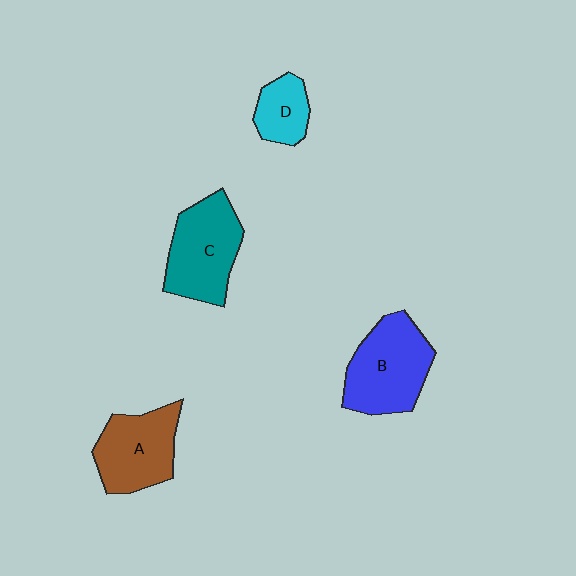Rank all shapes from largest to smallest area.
From largest to smallest: B (blue), C (teal), A (brown), D (cyan).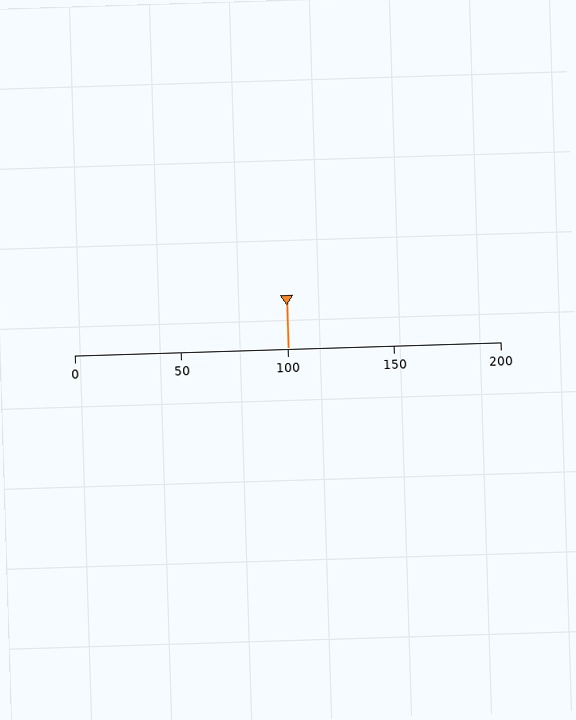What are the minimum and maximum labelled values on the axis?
The axis runs from 0 to 200.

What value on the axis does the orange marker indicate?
The marker indicates approximately 100.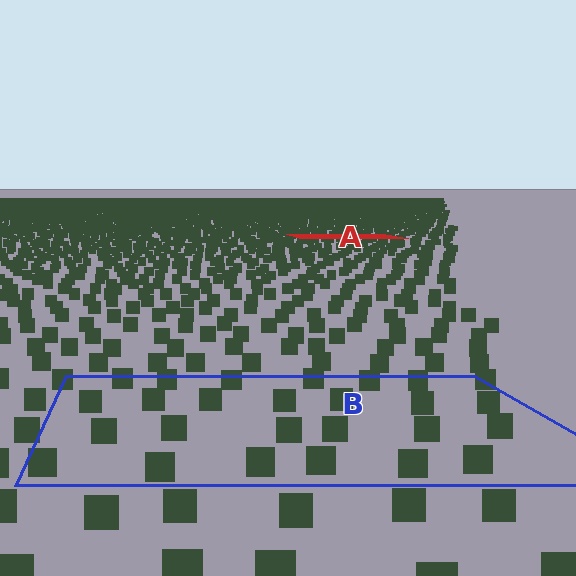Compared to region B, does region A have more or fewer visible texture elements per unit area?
Region A has more texture elements per unit area — they are packed more densely because it is farther away.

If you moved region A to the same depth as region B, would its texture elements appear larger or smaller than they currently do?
They would appear larger. At a closer depth, the same texture elements are projected at a bigger on-screen size.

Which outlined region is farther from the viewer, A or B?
Region A is farther from the viewer — the texture elements inside it appear smaller and more densely packed.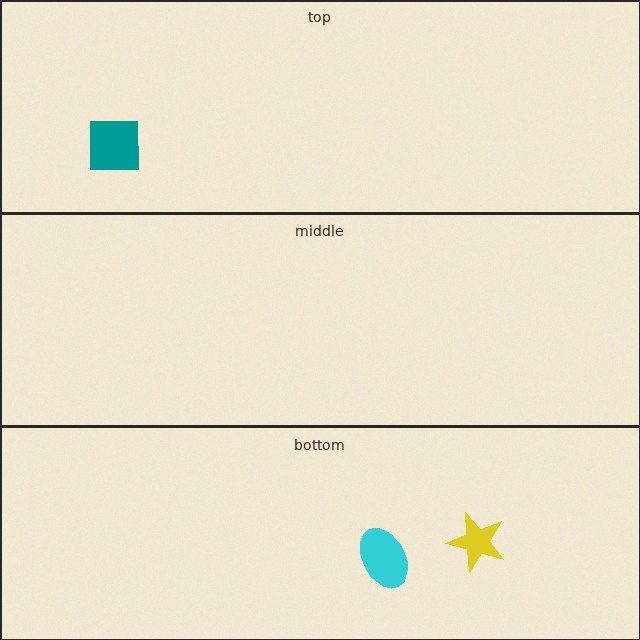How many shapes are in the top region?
1.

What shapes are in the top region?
The teal square.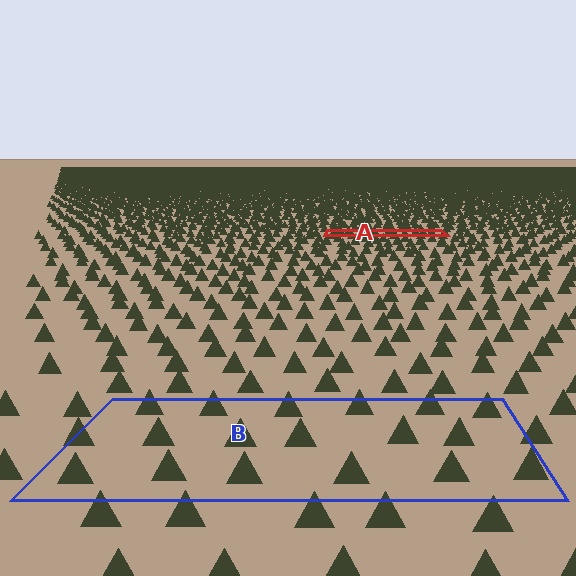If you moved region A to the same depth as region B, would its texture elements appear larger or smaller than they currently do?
They would appear larger. At a closer depth, the same texture elements are projected at a bigger on-screen size.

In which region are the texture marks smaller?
The texture marks are smaller in region A, because it is farther away.